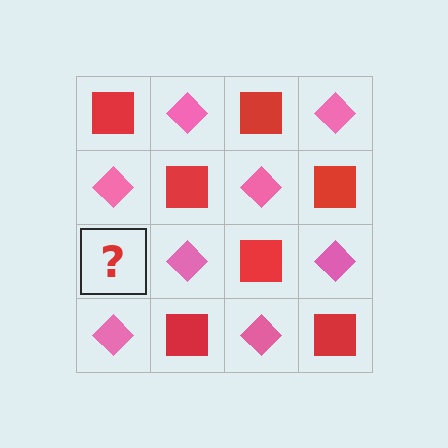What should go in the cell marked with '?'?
The missing cell should contain a red square.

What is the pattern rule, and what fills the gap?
The rule is that it alternates red square and pink diamond in a checkerboard pattern. The gap should be filled with a red square.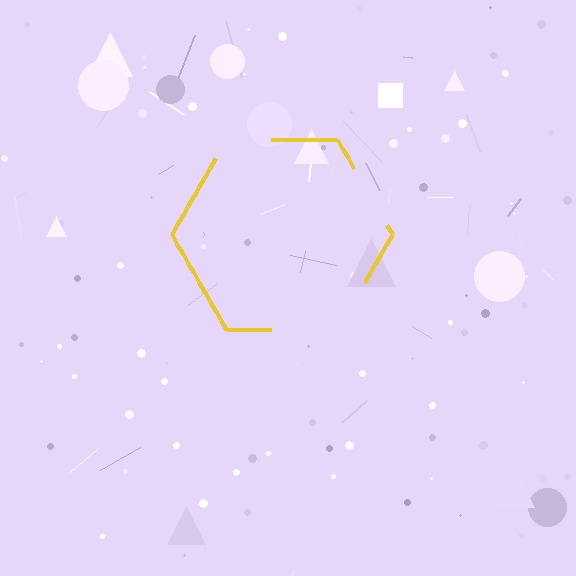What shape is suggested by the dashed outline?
The dashed outline suggests a hexagon.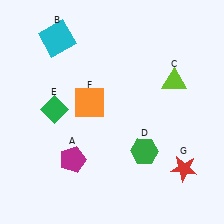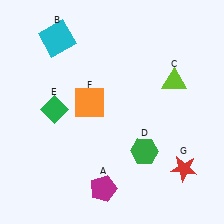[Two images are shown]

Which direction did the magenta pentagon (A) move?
The magenta pentagon (A) moved right.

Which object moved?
The magenta pentagon (A) moved right.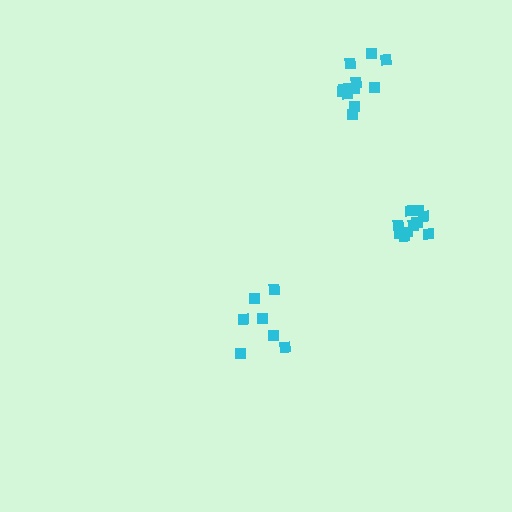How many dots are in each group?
Group 1: 7 dots, Group 2: 11 dots, Group 3: 10 dots (28 total).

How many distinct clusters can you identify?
There are 3 distinct clusters.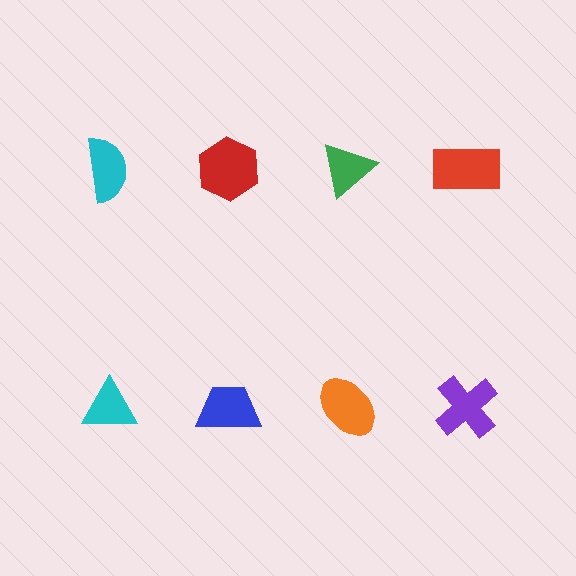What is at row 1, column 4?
A red rectangle.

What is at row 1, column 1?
A cyan semicircle.